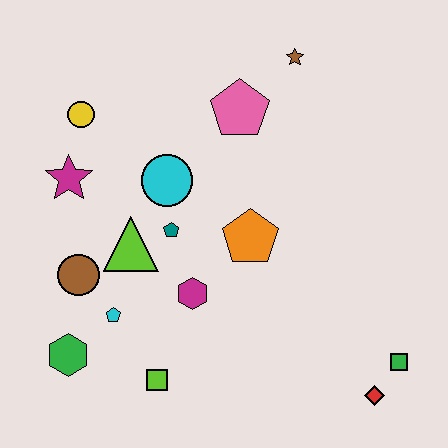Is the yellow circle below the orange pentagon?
No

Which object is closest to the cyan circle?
The teal pentagon is closest to the cyan circle.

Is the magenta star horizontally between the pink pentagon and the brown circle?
No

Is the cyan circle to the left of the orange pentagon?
Yes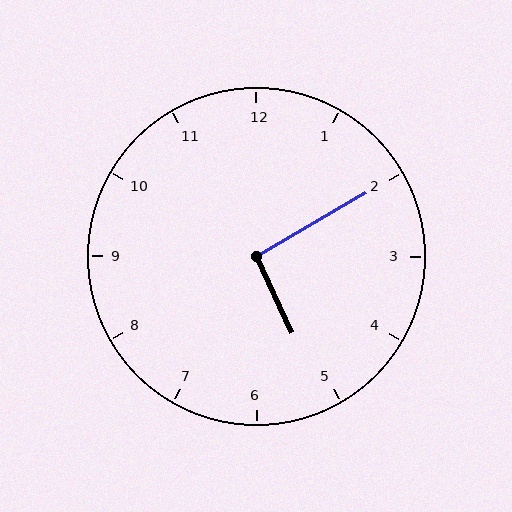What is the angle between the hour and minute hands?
Approximately 95 degrees.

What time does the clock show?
5:10.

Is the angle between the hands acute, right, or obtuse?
It is right.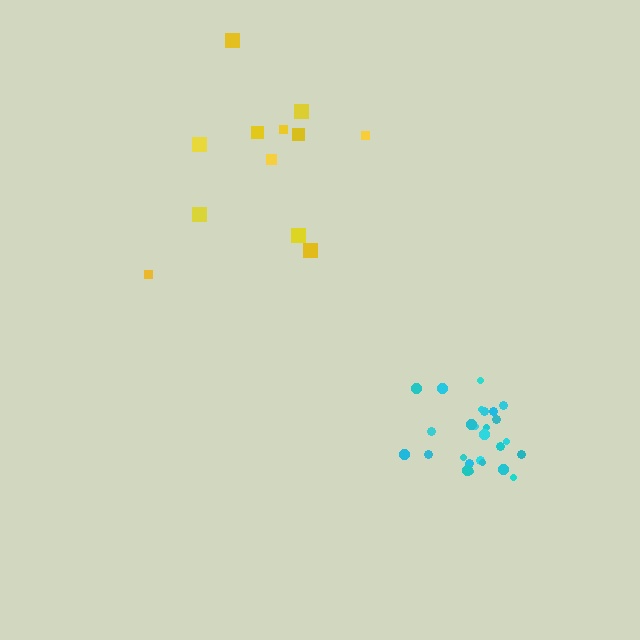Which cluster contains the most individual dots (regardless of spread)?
Cyan (26).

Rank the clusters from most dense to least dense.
cyan, yellow.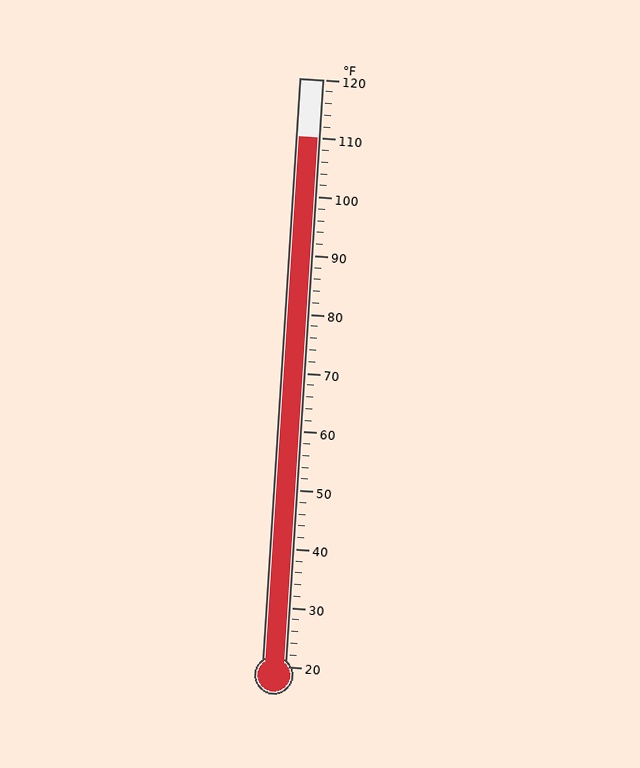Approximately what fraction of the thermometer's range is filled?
The thermometer is filled to approximately 90% of its range.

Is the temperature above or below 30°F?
The temperature is above 30°F.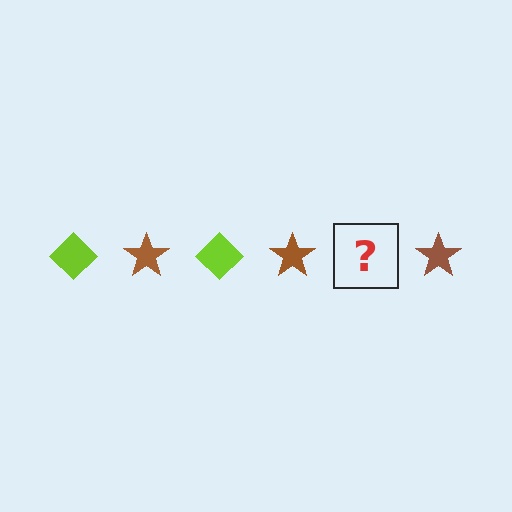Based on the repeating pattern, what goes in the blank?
The blank should be a lime diamond.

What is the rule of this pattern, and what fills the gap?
The rule is that the pattern alternates between lime diamond and brown star. The gap should be filled with a lime diamond.